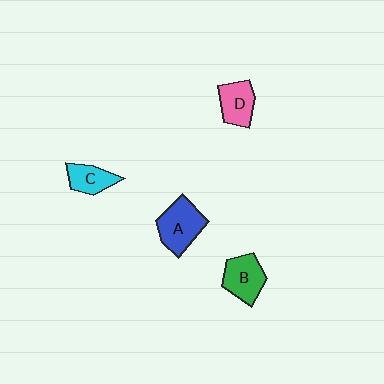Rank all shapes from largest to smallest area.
From largest to smallest: A (blue), B (green), D (pink), C (cyan).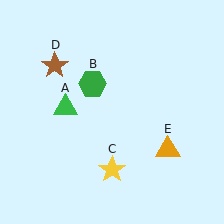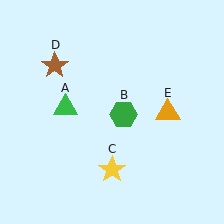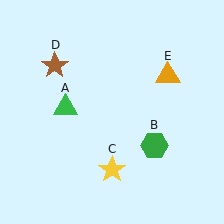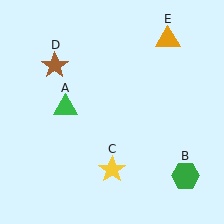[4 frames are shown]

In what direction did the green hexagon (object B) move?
The green hexagon (object B) moved down and to the right.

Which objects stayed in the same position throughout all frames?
Green triangle (object A) and yellow star (object C) and brown star (object D) remained stationary.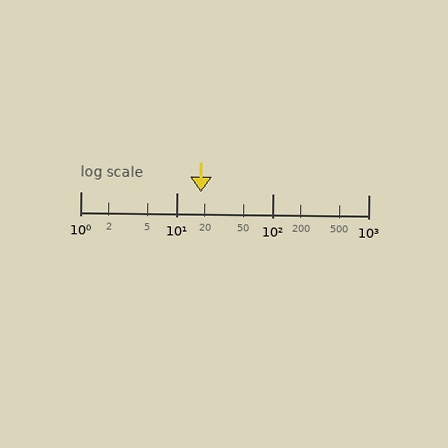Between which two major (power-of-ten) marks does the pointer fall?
The pointer is between 10 and 100.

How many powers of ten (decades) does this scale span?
The scale spans 3 decades, from 1 to 1000.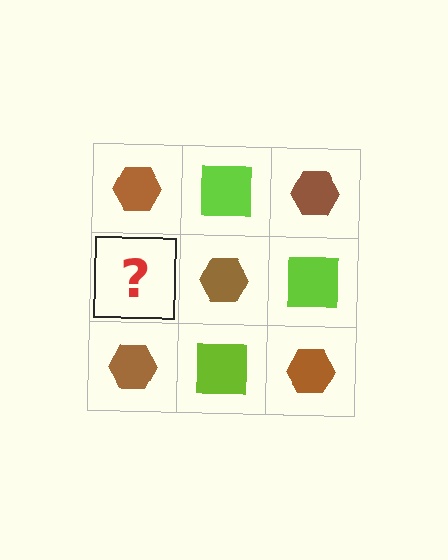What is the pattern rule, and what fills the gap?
The rule is that it alternates brown hexagon and lime square in a checkerboard pattern. The gap should be filled with a lime square.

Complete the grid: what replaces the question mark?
The question mark should be replaced with a lime square.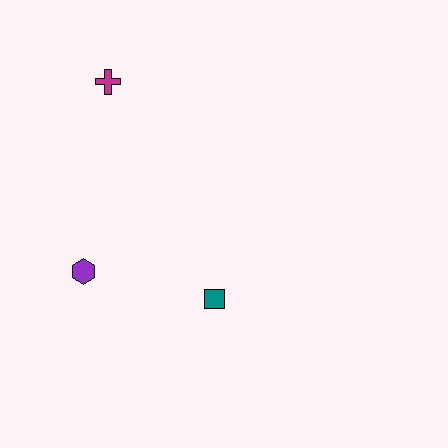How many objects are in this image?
There are 3 objects.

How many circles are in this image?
There are no circles.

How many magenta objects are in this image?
There is 1 magenta object.